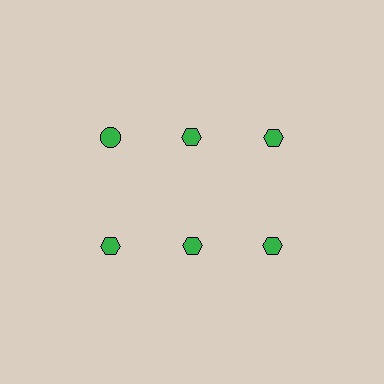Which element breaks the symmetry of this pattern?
The green circle in the top row, leftmost column breaks the symmetry. All other shapes are green hexagons.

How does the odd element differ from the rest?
It has a different shape: circle instead of hexagon.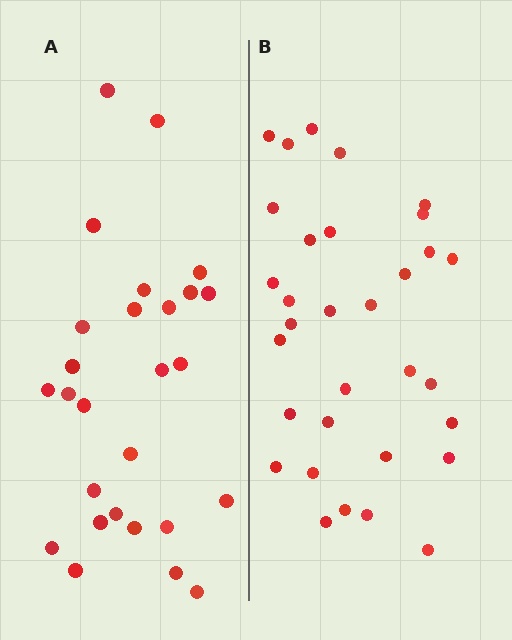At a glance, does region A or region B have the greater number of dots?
Region B (the right region) has more dots.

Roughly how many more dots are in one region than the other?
Region B has about 5 more dots than region A.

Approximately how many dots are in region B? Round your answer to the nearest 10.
About 30 dots. (The exact count is 32, which rounds to 30.)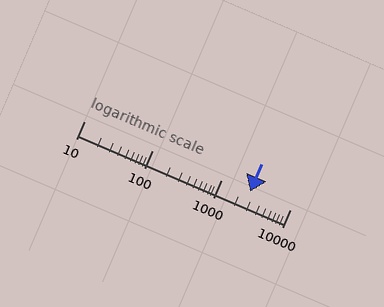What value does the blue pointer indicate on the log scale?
The pointer indicates approximately 2600.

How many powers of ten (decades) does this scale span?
The scale spans 3 decades, from 10 to 10000.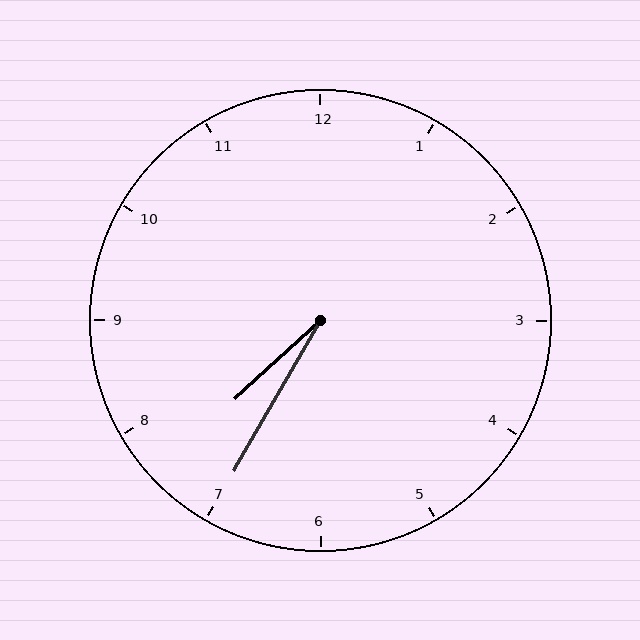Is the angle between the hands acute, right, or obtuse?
It is acute.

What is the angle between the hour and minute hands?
Approximately 18 degrees.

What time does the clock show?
7:35.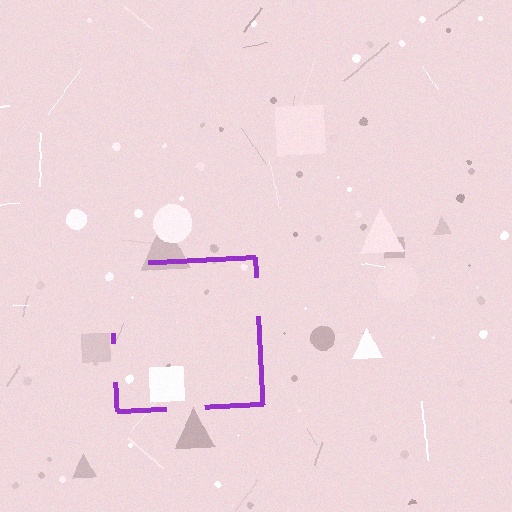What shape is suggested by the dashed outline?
The dashed outline suggests a square.